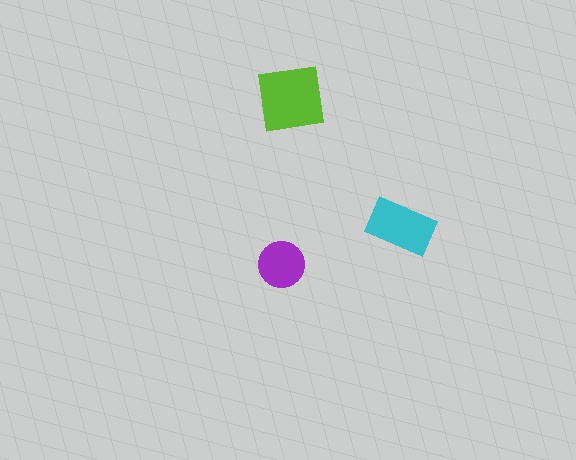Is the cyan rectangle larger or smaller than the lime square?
Smaller.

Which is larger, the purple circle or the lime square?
The lime square.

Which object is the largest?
The lime square.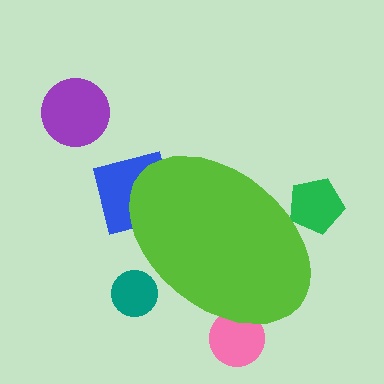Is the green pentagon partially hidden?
Yes, the green pentagon is partially hidden behind the lime ellipse.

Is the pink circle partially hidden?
Yes, the pink circle is partially hidden behind the lime ellipse.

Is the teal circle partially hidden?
Yes, the teal circle is partially hidden behind the lime ellipse.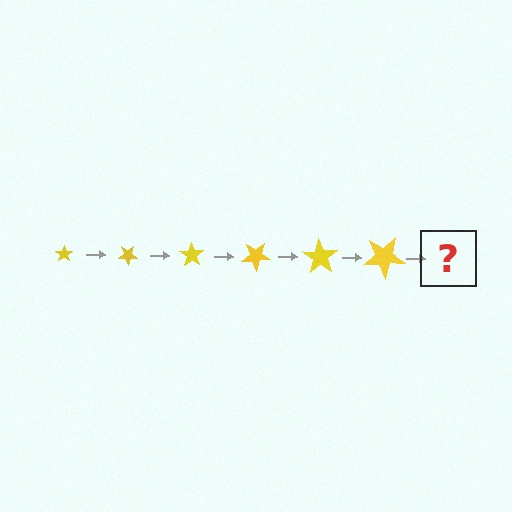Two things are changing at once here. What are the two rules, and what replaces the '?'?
The two rules are that the star grows larger each step and it rotates 35 degrees each step. The '?' should be a star, larger than the previous one and rotated 210 degrees from the start.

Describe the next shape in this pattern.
It should be a star, larger than the previous one and rotated 210 degrees from the start.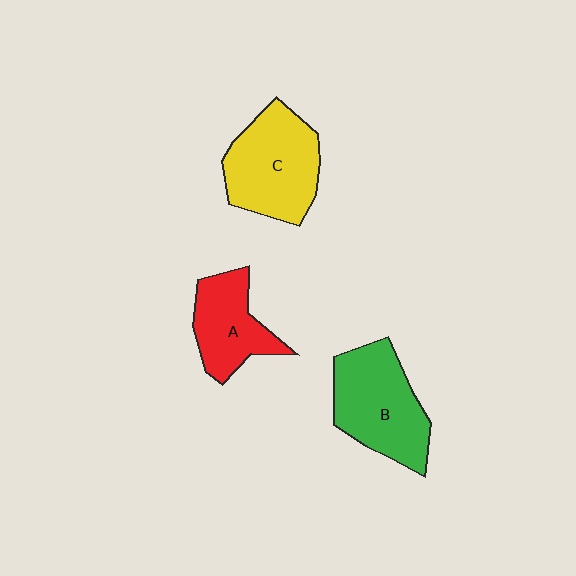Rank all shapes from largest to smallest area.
From largest to smallest: B (green), C (yellow), A (red).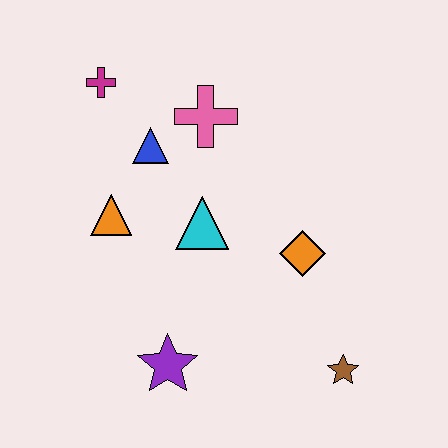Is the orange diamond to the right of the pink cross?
Yes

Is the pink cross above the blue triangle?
Yes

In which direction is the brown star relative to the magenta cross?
The brown star is below the magenta cross.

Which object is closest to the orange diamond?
The cyan triangle is closest to the orange diamond.